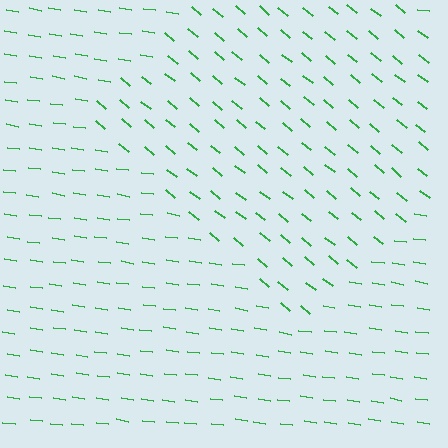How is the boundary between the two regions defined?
The boundary is defined purely by a change in line orientation (approximately 31 degrees difference). All lines are the same color and thickness.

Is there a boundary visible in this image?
Yes, there is a texture boundary formed by a change in line orientation.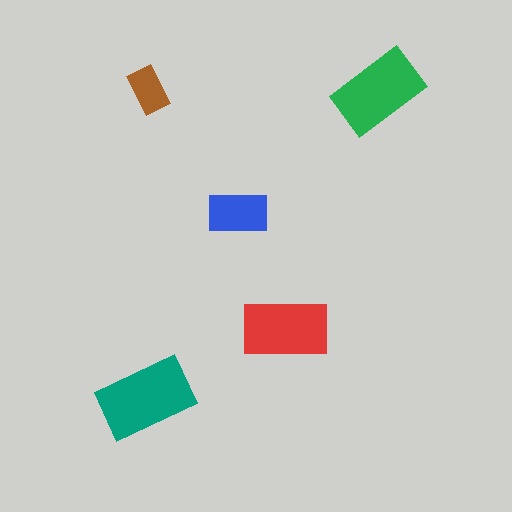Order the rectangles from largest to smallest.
the teal one, the green one, the red one, the blue one, the brown one.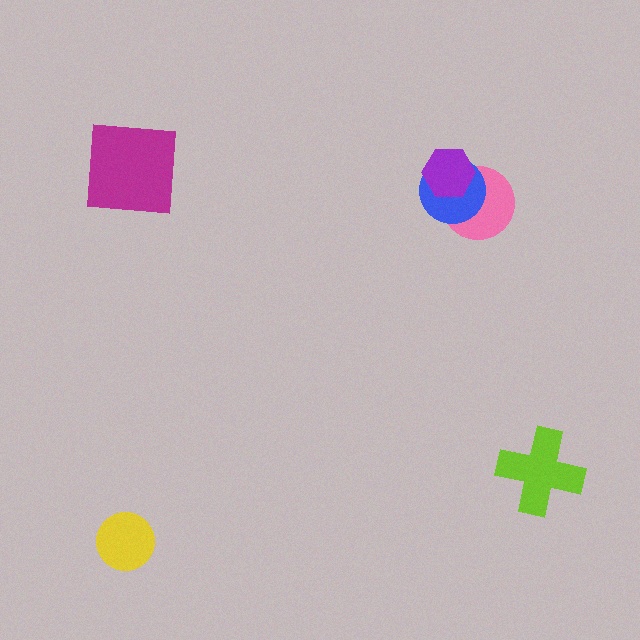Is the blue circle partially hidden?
Yes, it is partially covered by another shape.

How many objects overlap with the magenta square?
0 objects overlap with the magenta square.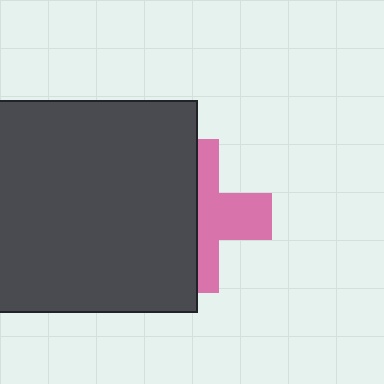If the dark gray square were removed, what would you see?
You would see the complete pink cross.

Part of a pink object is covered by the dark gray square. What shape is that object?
It is a cross.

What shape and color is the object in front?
The object in front is a dark gray square.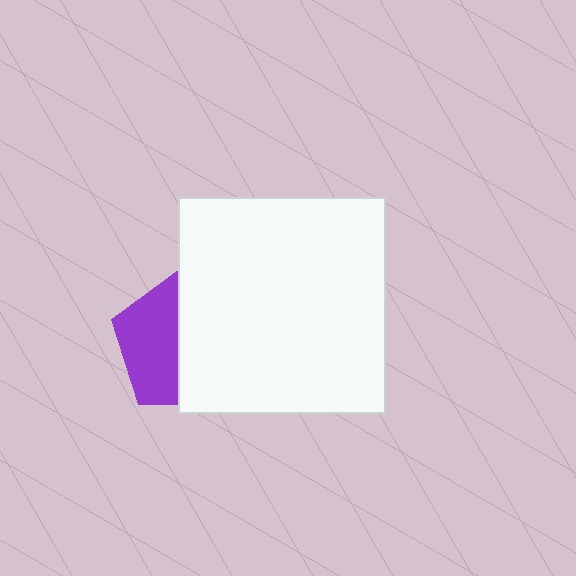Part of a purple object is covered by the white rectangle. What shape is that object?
It is a pentagon.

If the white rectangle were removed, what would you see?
You would see the complete purple pentagon.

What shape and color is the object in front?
The object in front is a white rectangle.